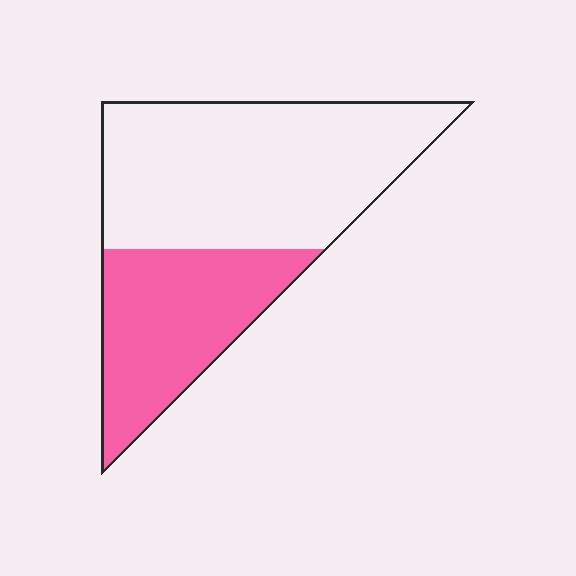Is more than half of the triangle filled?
No.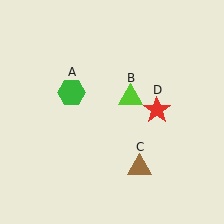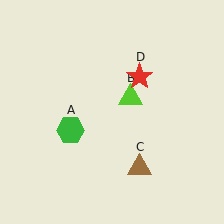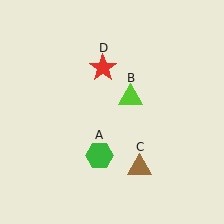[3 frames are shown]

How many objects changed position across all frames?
2 objects changed position: green hexagon (object A), red star (object D).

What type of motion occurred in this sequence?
The green hexagon (object A), red star (object D) rotated counterclockwise around the center of the scene.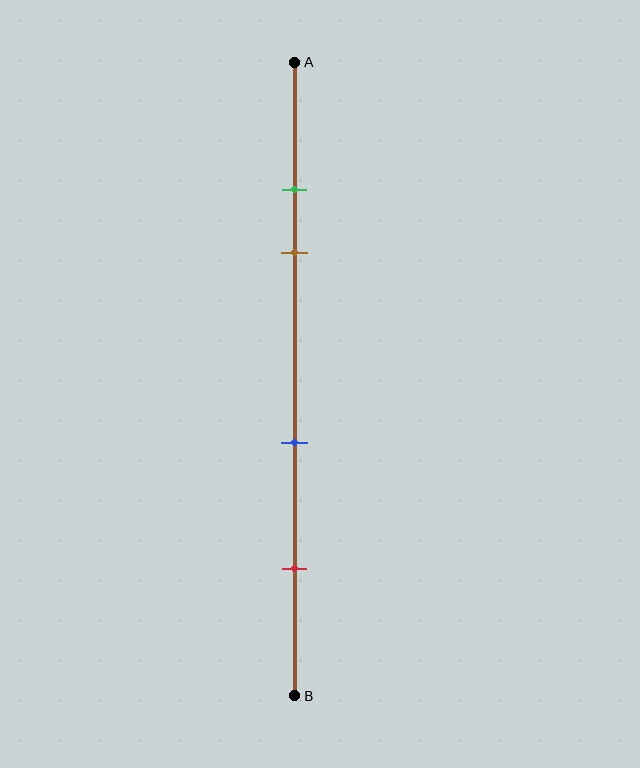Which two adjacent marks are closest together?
The green and brown marks are the closest adjacent pair.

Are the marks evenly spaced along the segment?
No, the marks are not evenly spaced.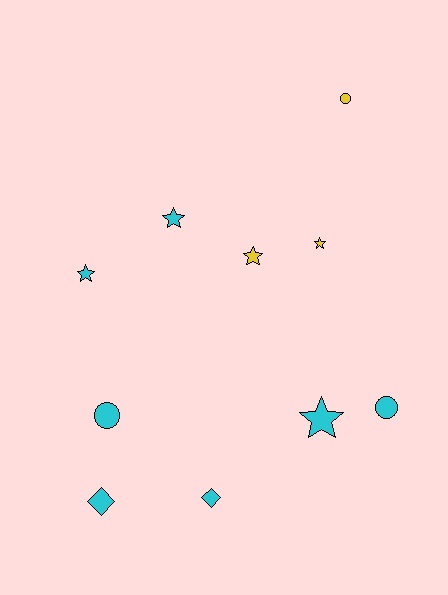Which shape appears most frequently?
Star, with 5 objects.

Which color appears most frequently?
Cyan, with 7 objects.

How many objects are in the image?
There are 10 objects.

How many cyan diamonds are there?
There are 2 cyan diamonds.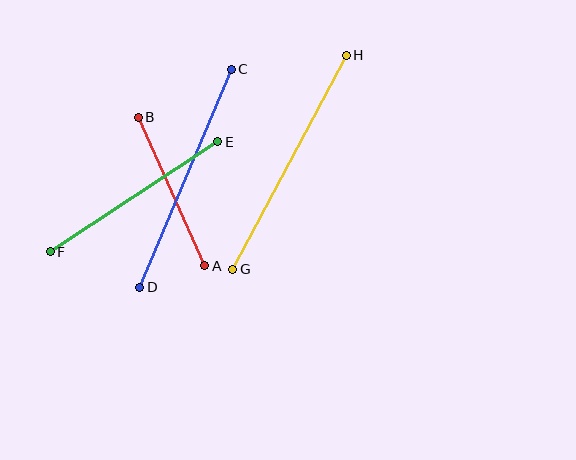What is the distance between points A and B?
The distance is approximately 162 pixels.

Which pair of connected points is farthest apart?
Points G and H are farthest apart.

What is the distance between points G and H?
The distance is approximately 243 pixels.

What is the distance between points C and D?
The distance is approximately 237 pixels.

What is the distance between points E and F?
The distance is approximately 200 pixels.